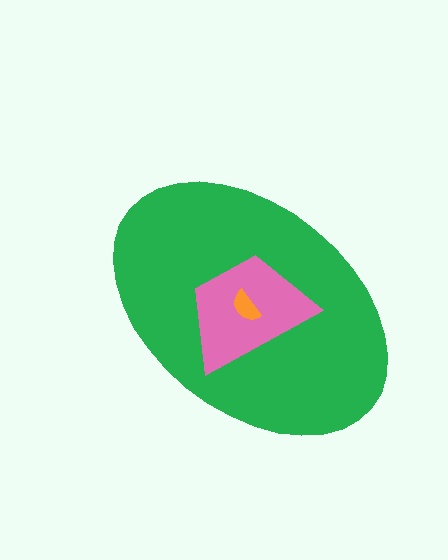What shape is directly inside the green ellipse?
The pink trapezoid.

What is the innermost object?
The orange semicircle.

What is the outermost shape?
The green ellipse.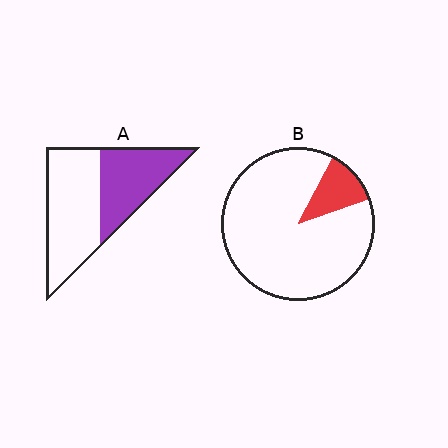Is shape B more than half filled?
No.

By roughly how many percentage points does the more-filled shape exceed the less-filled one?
By roughly 30 percentage points (A over B).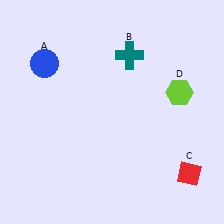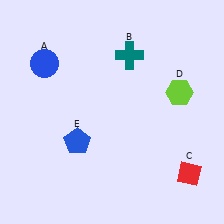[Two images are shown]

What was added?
A blue pentagon (E) was added in Image 2.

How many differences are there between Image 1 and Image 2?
There is 1 difference between the two images.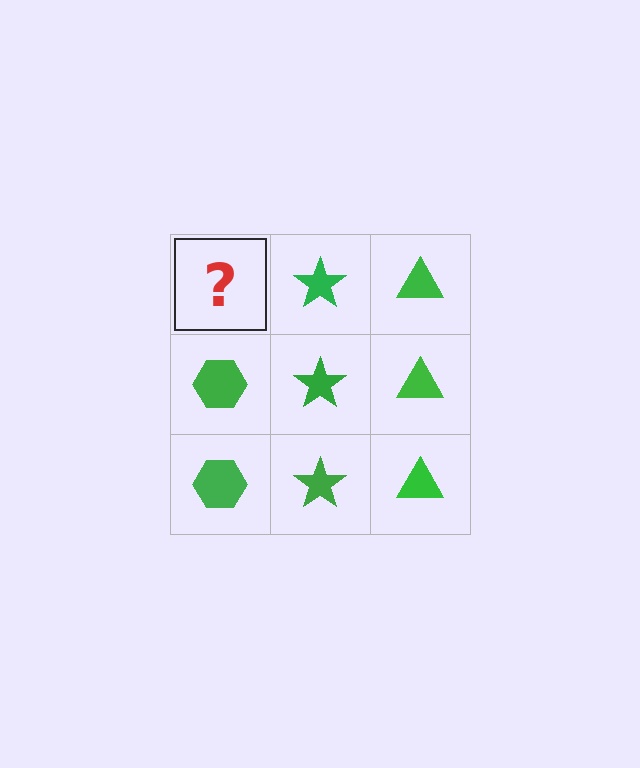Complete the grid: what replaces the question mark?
The question mark should be replaced with a green hexagon.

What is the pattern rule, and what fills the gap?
The rule is that each column has a consistent shape. The gap should be filled with a green hexagon.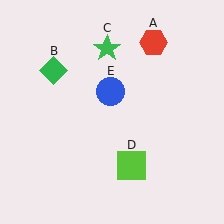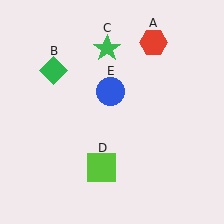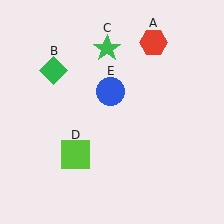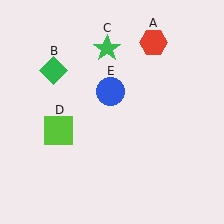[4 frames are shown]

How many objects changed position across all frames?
1 object changed position: lime square (object D).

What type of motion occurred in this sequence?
The lime square (object D) rotated clockwise around the center of the scene.